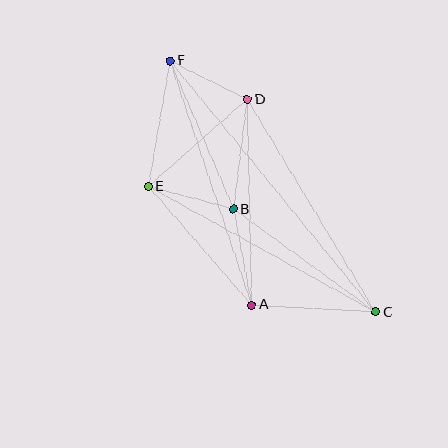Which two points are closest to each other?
Points D and F are closest to each other.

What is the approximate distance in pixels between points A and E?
The distance between A and E is approximately 157 pixels.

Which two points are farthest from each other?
Points C and F are farthest from each other.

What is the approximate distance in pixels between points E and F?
The distance between E and F is approximately 128 pixels.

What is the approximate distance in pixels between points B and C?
The distance between B and C is approximately 176 pixels.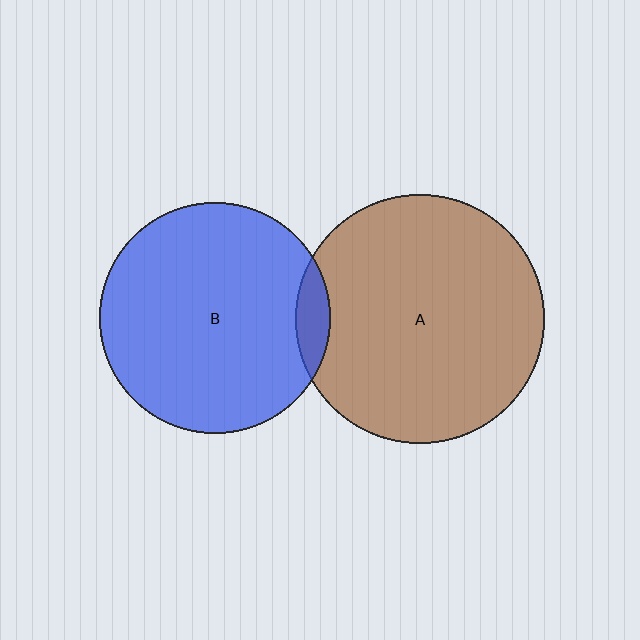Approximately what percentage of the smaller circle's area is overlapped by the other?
Approximately 5%.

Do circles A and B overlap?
Yes.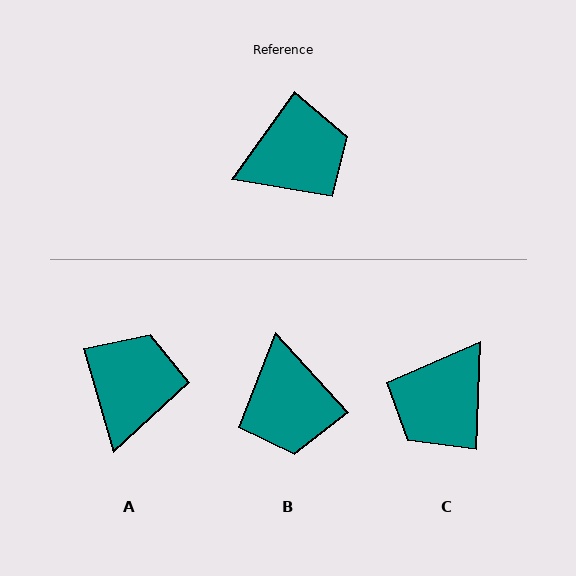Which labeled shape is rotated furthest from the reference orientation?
C, about 147 degrees away.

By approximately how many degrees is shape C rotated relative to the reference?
Approximately 147 degrees clockwise.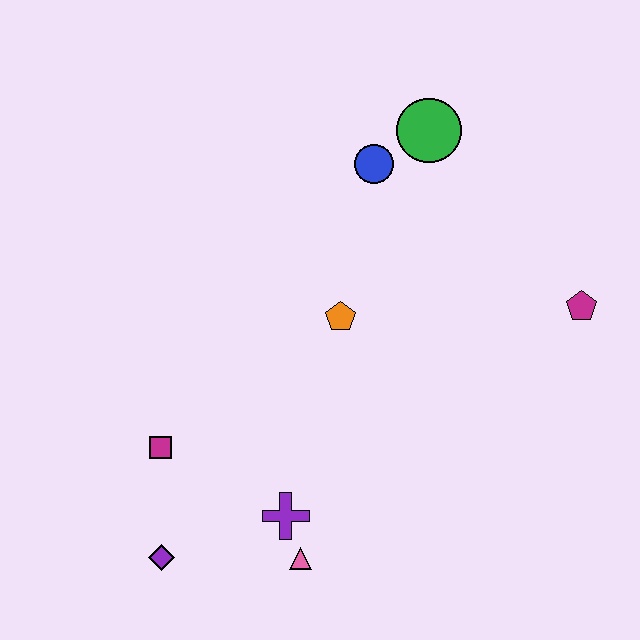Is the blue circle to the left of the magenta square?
No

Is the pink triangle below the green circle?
Yes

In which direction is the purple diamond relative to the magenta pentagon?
The purple diamond is to the left of the magenta pentagon.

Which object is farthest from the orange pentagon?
The purple diamond is farthest from the orange pentagon.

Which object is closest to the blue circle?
The green circle is closest to the blue circle.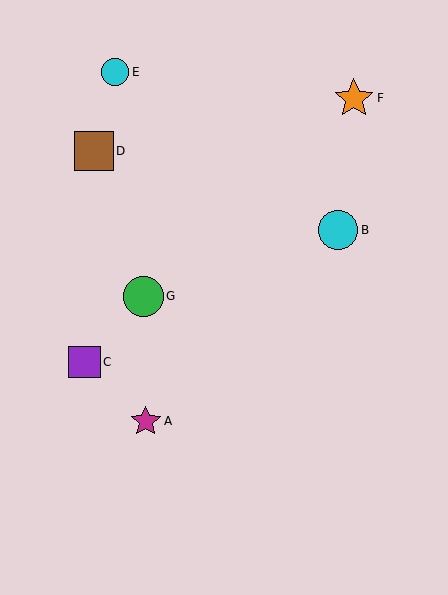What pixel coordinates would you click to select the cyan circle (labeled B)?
Click at (338, 230) to select the cyan circle B.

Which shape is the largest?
The green circle (labeled G) is the largest.